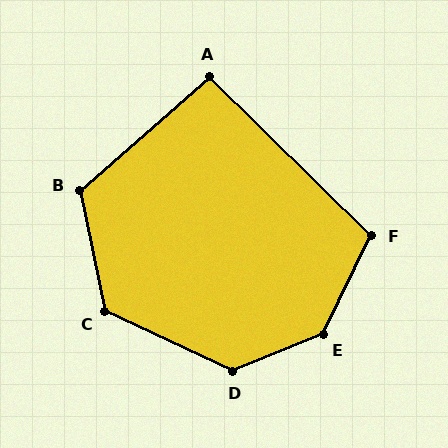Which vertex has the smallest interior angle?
A, at approximately 94 degrees.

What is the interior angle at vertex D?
Approximately 132 degrees (obtuse).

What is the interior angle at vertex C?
Approximately 127 degrees (obtuse).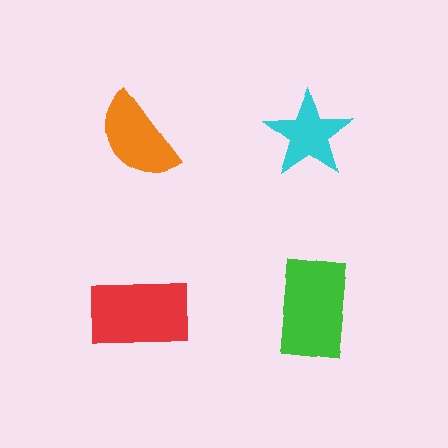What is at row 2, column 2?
A green rectangle.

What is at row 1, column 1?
An orange semicircle.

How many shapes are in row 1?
2 shapes.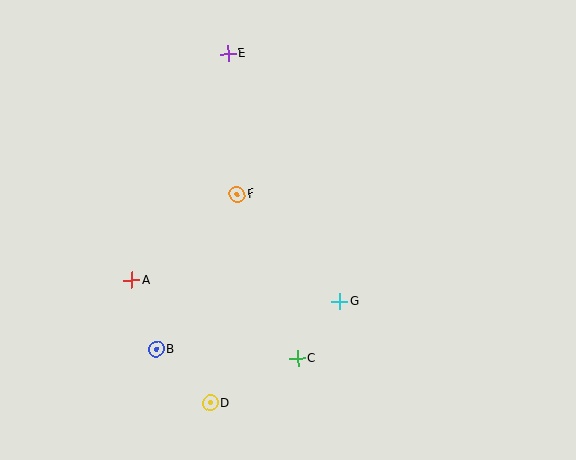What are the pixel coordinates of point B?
Point B is at (156, 349).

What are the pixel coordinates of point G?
Point G is at (340, 302).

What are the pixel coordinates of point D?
Point D is at (210, 403).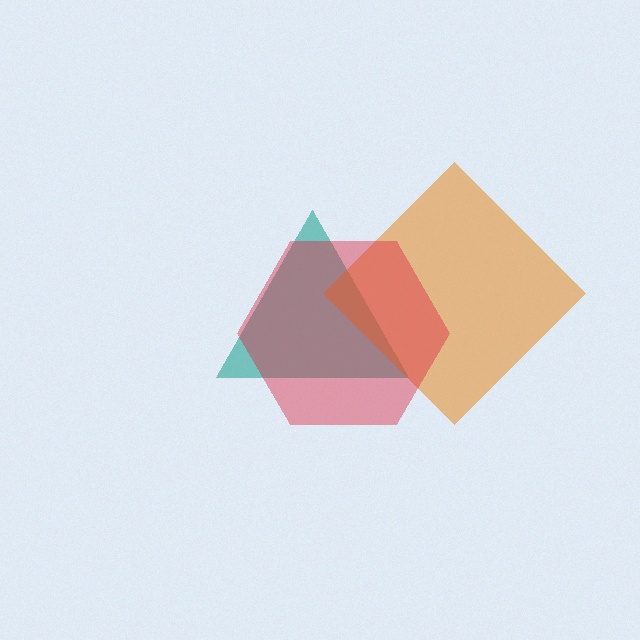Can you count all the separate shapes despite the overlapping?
Yes, there are 3 separate shapes.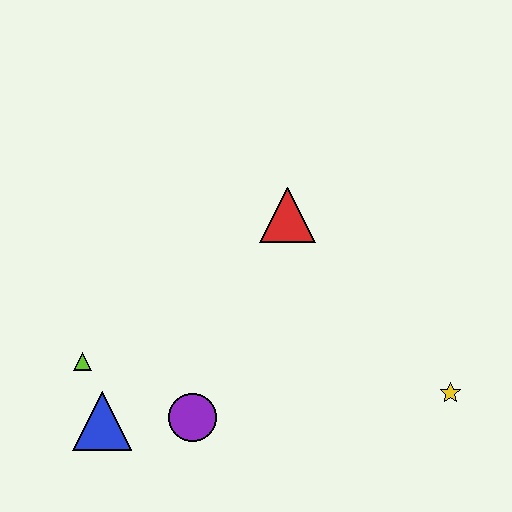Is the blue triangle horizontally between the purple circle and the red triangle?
No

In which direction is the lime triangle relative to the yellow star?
The lime triangle is to the left of the yellow star.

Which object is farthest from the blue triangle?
The yellow star is farthest from the blue triangle.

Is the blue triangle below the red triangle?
Yes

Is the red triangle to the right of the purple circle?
Yes